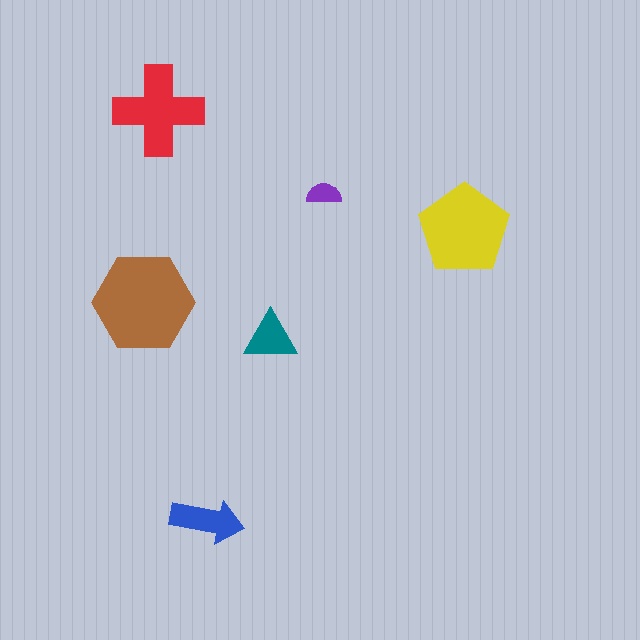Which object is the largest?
The brown hexagon.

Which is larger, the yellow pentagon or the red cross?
The yellow pentagon.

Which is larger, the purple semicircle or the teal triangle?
The teal triangle.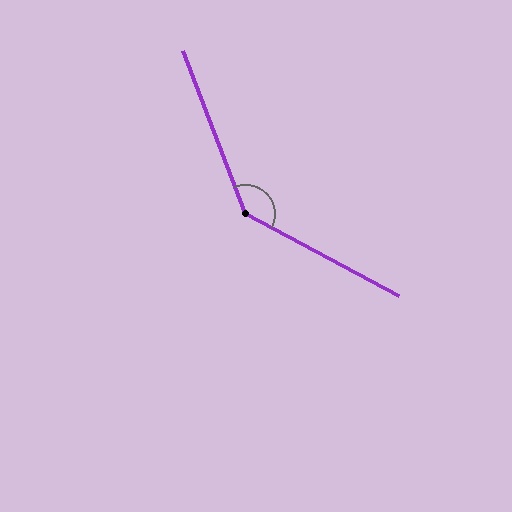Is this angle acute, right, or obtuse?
It is obtuse.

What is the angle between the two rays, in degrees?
Approximately 139 degrees.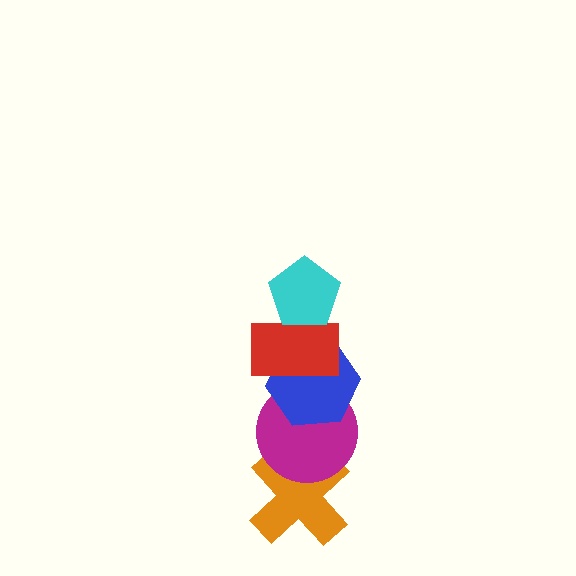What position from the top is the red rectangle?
The red rectangle is 2nd from the top.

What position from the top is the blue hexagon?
The blue hexagon is 3rd from the top.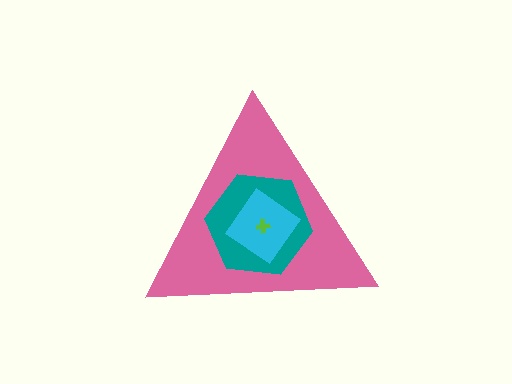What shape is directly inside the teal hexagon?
The cyan diamond.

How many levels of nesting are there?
4.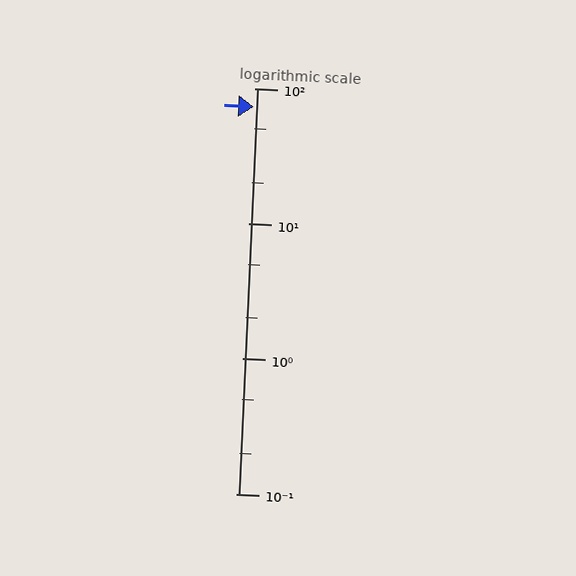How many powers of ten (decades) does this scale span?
The scale spans 3 decades, from 0.1 to 100.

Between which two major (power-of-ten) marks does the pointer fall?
The pointer is between 10 and 100.